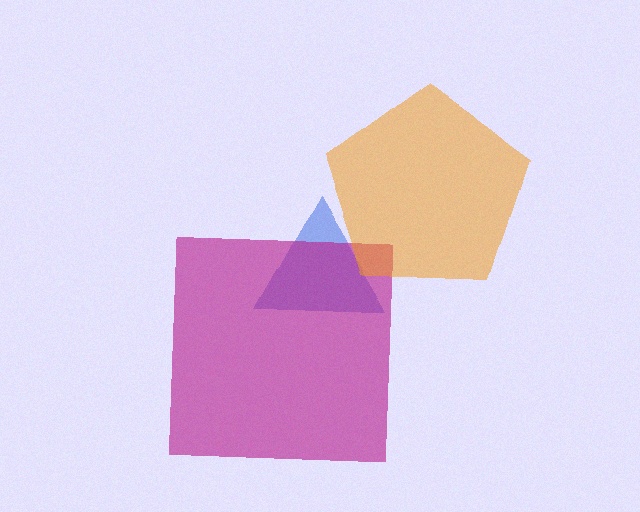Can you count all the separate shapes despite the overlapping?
Yes, there are 3 separate shapes.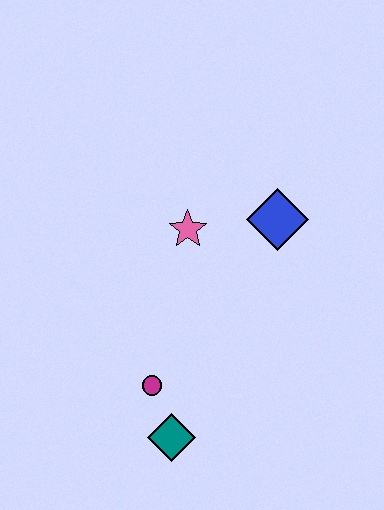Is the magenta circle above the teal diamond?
Yes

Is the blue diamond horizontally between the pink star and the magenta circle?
No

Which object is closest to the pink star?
The blue diamond is closest to the pink star.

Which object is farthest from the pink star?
The teal diamond is farthest from the pink star.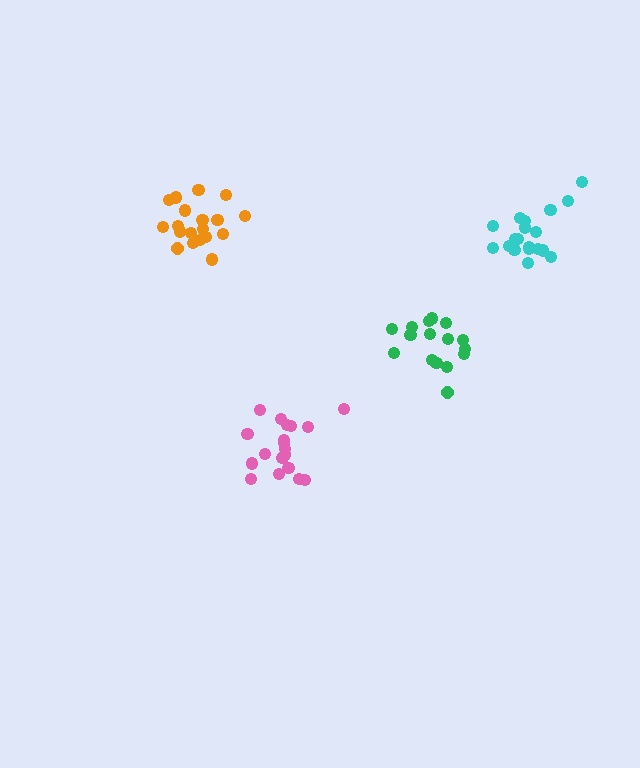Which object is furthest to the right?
The cyan cluster is rightmost.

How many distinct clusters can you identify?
There are 4 distinct clusters.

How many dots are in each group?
Group 1: 19 dots, Group 2: 19 dots, Group 3: 19 dots, Group 4: 16 dots (73 total).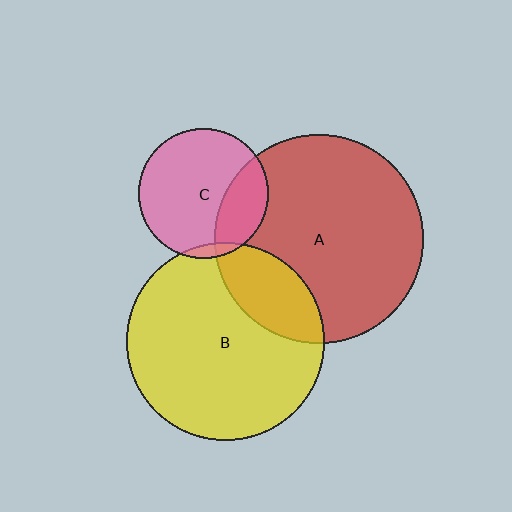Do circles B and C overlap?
Yes.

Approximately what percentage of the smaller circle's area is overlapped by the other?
Approximately 5%.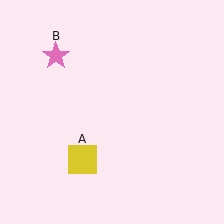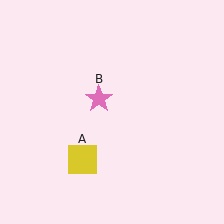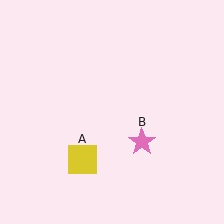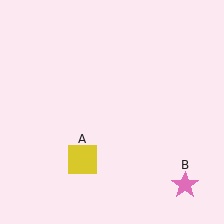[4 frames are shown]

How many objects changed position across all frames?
1 object changed position: pink star (object B).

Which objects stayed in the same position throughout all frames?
Yellow square (object A) remained stationary.